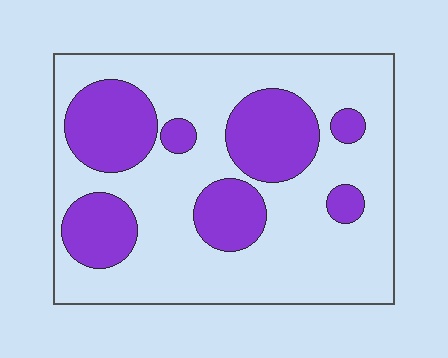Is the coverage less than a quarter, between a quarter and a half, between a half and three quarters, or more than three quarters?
Between a quarter and a half.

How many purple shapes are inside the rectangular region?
7.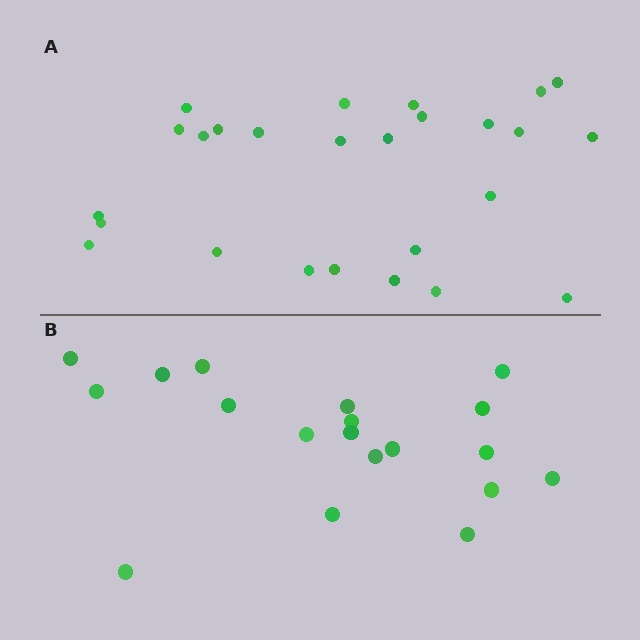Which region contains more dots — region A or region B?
Region A (the top region) has more dots.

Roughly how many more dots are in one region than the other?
Region A has roughly 8 or so more dots than region B.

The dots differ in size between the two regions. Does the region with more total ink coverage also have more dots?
No. Region B has more total ink coverage because its dots are larger, but region A actually contains more individual dots. Total area can be misleading — the number of items is what matters here.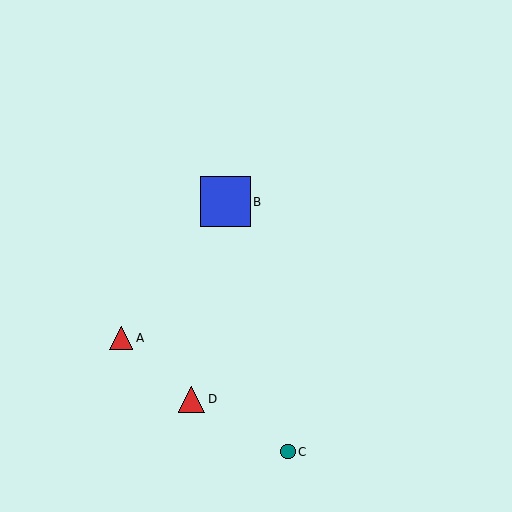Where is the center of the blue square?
The center of the blue square is at (226, 202).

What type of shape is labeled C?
Shape C is a teal circle.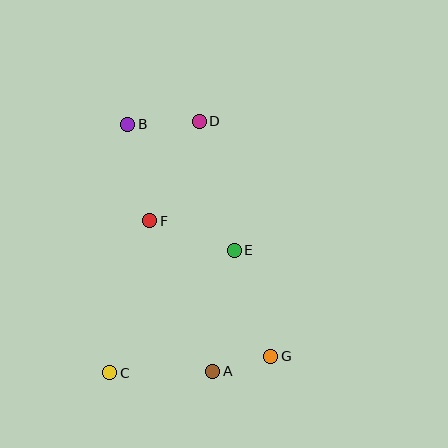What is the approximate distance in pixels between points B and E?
The distance between B and E is approximately 165 pixels.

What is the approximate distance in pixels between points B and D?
The distance between B and D is approximately 71 pixels.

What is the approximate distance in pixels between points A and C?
The distance between A and C is approximately 103 pixels.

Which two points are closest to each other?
Points A and G are closest to each other.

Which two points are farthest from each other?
Points B and G are farthest from each other.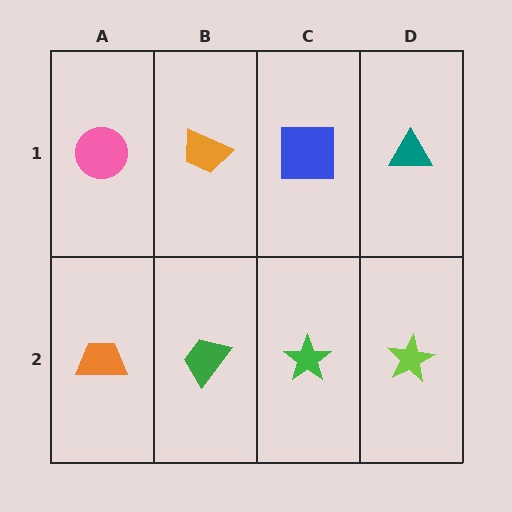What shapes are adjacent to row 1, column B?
A green trapezoid (row 2, column B), a pink circle (row 1, column A), a blue square (row 1, column C).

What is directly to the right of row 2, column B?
A green star.